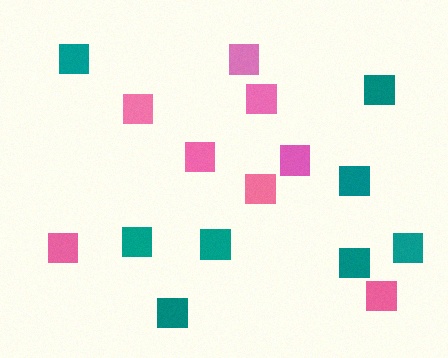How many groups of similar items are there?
There are 2 groups: one group of teal squares (8) and one group of pink squares (8).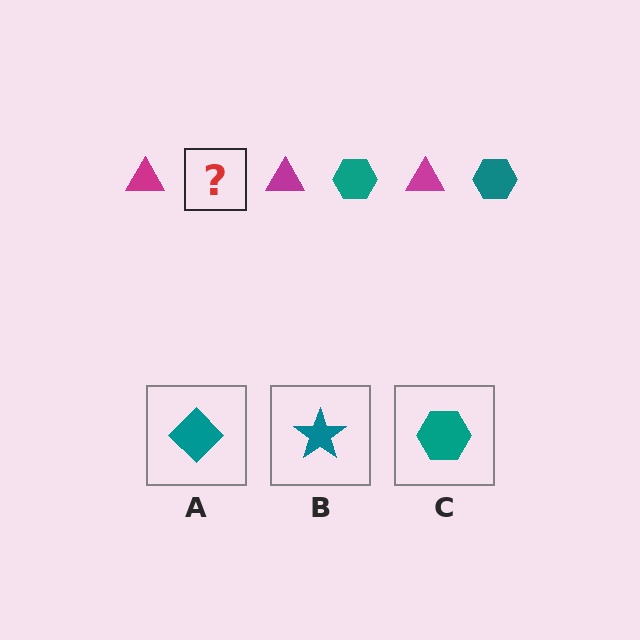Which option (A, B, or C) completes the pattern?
C.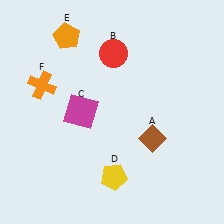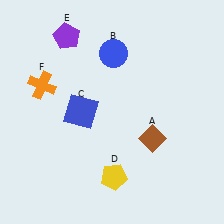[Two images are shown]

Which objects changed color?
B changed from red to blue. C changed from magenta to blue. E changed from orange to purple.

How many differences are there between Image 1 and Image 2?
There are 3 differences between the two images.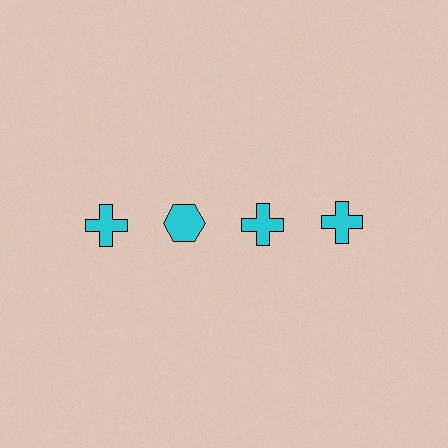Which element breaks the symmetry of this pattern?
The cyan hexagon in the top row, second from left column breaks the symmetry. All other shapes are cyan crosses.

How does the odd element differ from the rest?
It has a different shape: hexagon instead of cross.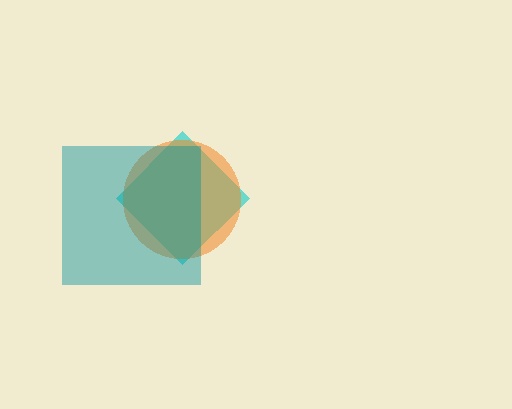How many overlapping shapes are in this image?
There are 3 overlapping shapes in the image.